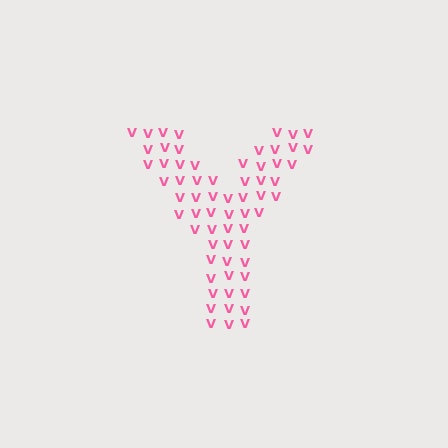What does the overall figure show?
The overall figure shows the letter Y.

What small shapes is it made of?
It is made of small letter V's.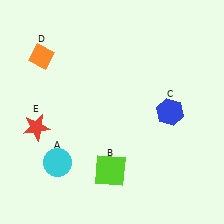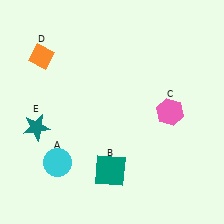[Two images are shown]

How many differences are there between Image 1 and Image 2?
There are 3 differences between the two images.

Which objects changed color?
B changed from lime to teal. C changed from blue to pink. E changed from red to teal.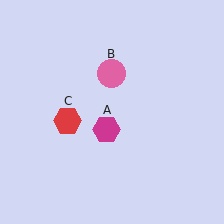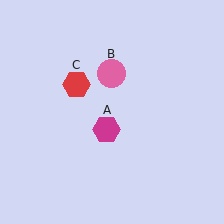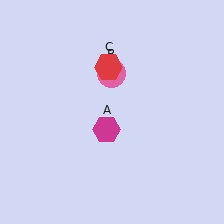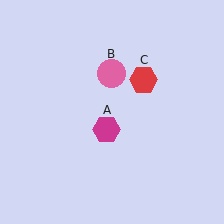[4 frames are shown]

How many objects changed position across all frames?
1 object changed position: red hexagon (object C).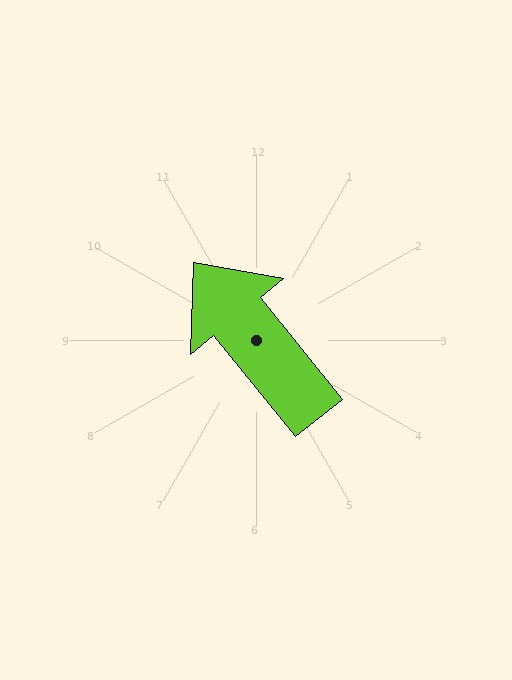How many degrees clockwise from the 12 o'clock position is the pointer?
Approximately 321 degrees.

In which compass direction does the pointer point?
Northwest.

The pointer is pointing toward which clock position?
Roughly 11 o'clock.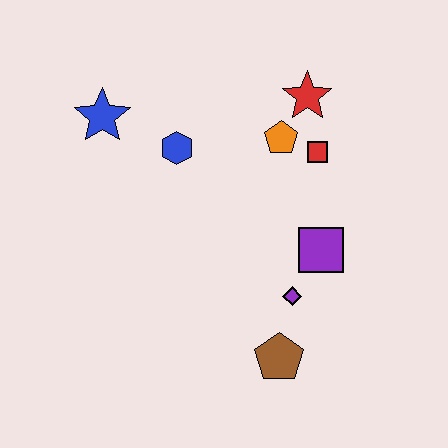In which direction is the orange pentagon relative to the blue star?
The orange pentagon is to the right of the blue star.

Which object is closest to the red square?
The orange pentagon is closest to the red square.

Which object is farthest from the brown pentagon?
The blue star is farthest from the brown pentagon.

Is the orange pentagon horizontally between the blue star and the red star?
Yes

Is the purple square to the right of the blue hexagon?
Yes